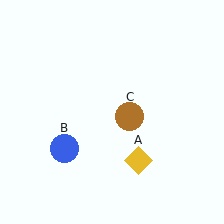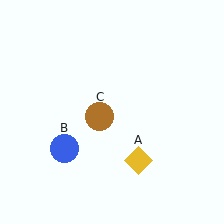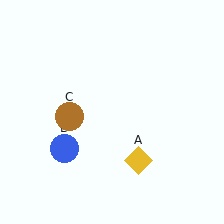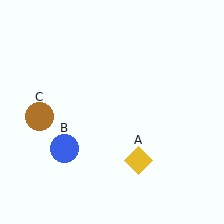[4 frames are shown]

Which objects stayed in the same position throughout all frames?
Yellow diamond (object A) and blue circle (object B) remained stationary.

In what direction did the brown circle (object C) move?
The brown circle (object C) moved left.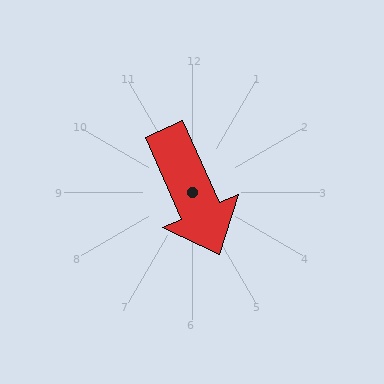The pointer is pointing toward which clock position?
Roughly 5 o'clock.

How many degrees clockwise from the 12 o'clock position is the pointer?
Approximately 156 degrees.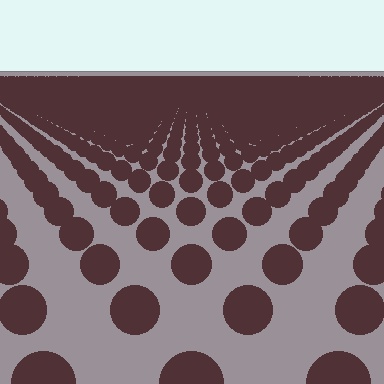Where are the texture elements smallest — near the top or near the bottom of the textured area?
Near the top.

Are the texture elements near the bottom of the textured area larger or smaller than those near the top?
Larger. Near the bottom, elements are closer to the viewer and appear at a bigger on-screen size.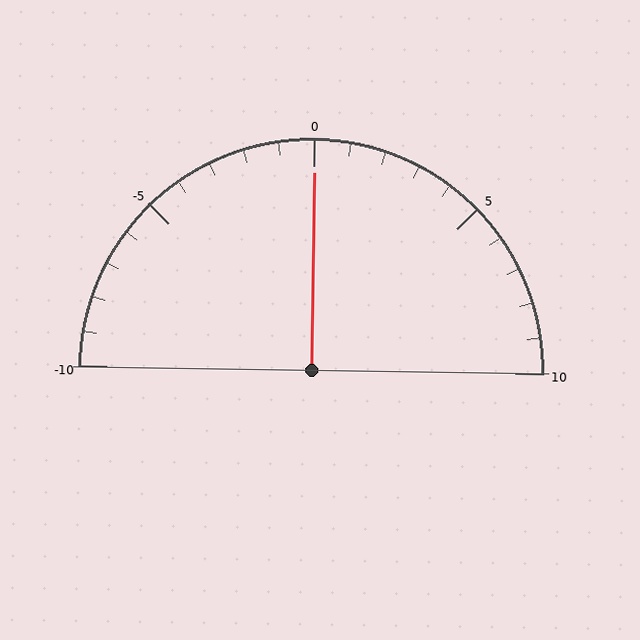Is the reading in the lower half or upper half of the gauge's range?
The reading is in the upper half of the range (-10 to 10).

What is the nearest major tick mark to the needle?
The nearest major tick mark is 0.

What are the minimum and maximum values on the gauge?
The gauge ranges from -10 to 10.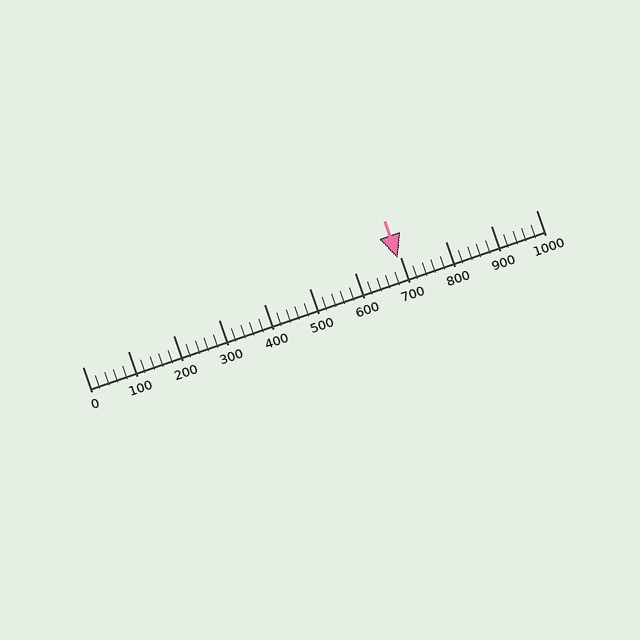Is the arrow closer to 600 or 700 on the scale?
The arrow is closer to 700.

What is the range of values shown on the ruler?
The ruler shows values from 0 to 1000.